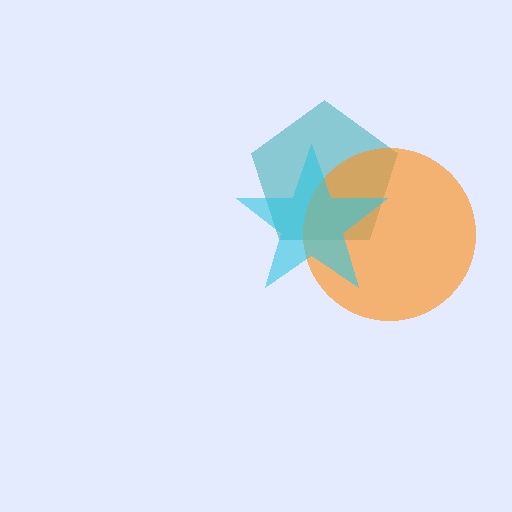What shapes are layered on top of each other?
The layered shapes are: a teal pentagon, an orange circle, a cyan star.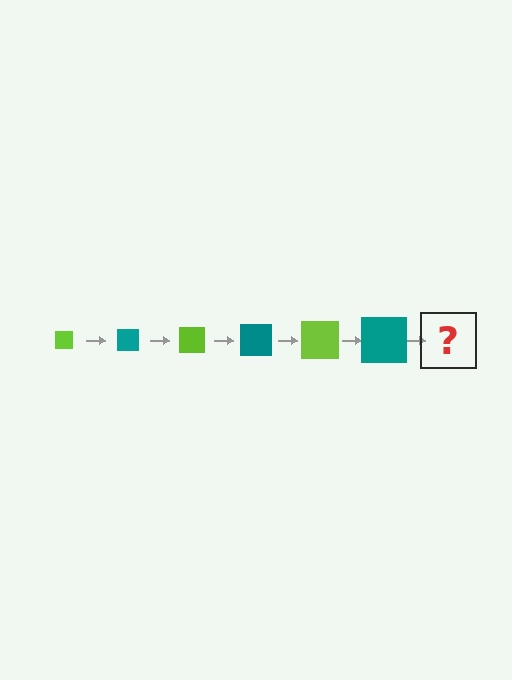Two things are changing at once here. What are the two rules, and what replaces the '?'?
The two rules are that the square grows larger each step and the color cycles through lime and teal. The '?' should be a lime square, larger than the previous one.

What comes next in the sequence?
The next element should be a lime square, larger than the previous one.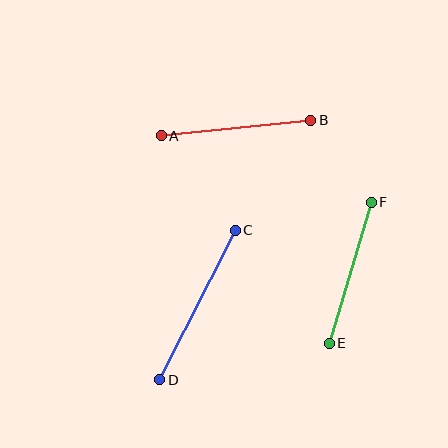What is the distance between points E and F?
The distance is approximately 147 pixels.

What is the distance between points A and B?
The distance is approximately 150 pixels.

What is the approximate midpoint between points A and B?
The midpoint is at approximately (236, 128) pixels.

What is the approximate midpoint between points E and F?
The midpoint is at approximately (350, 273) pixels.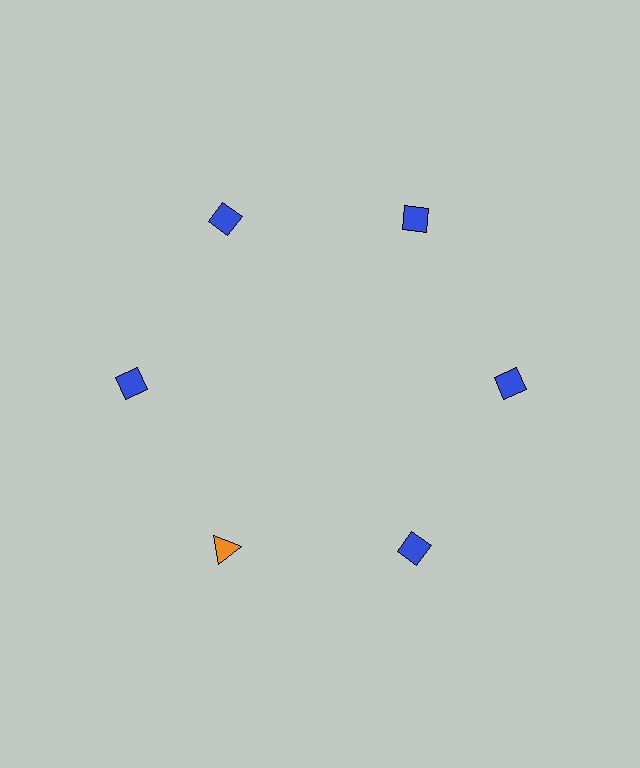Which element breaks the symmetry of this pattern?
The orange triangle at roughly the 7 o'clock position breaks the symmetry. All other shapes are blue diamonds.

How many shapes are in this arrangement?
There are 6 shapes arranged in a ring pattern.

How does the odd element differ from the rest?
It differs in both color (orange instead of blue) and shape (triangle instead of diamond).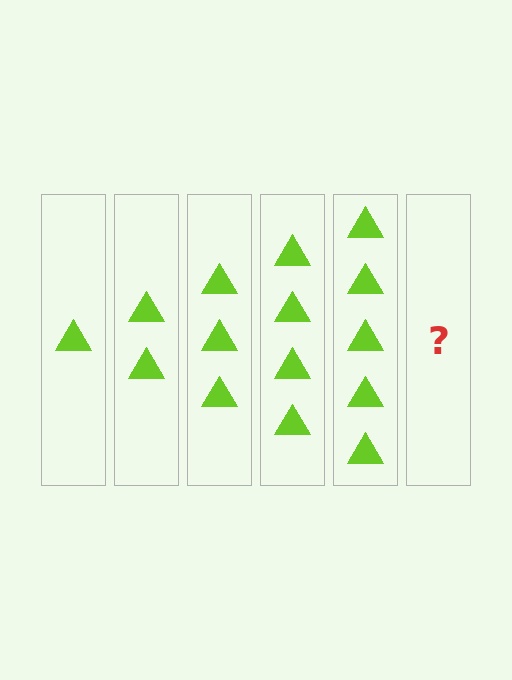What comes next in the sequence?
The next element should be 6 triangles.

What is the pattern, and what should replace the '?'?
The pattern is that each step adds one more triangle. The '?' should be 6 triangles.